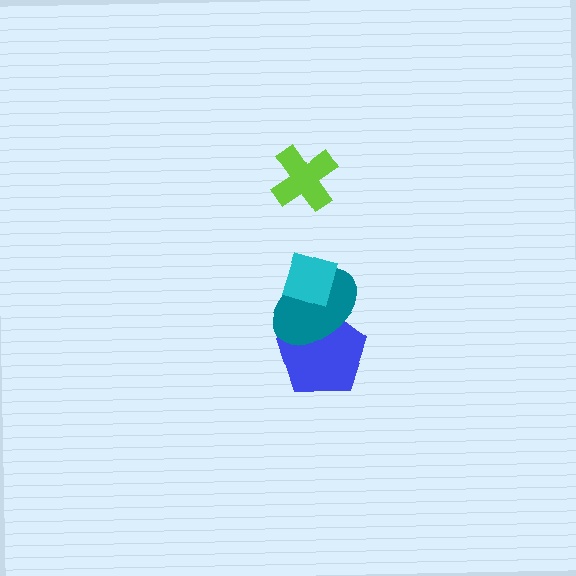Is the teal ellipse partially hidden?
Yes, it is partially covered by another shape.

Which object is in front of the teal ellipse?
The cyan diamond is in front of the teal ellipse.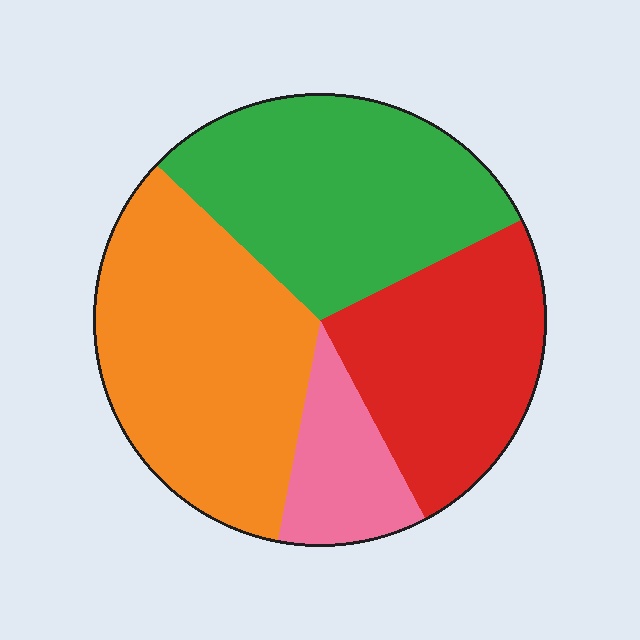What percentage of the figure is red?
Red covers 25% of the figure.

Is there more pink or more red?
Red.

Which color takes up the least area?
Pink, at roughly 10%.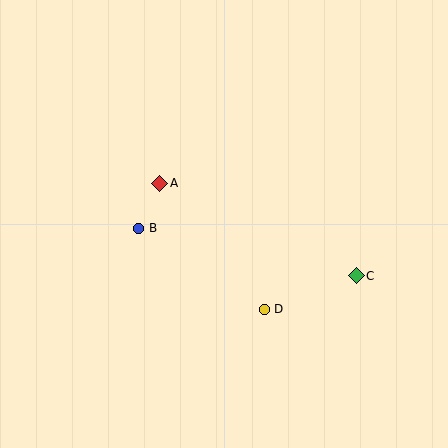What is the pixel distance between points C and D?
The distance between C and D is 98 pixels.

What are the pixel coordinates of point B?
Point B is at (139, 228).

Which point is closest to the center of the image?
Point A at (160, 183) is closest to the center.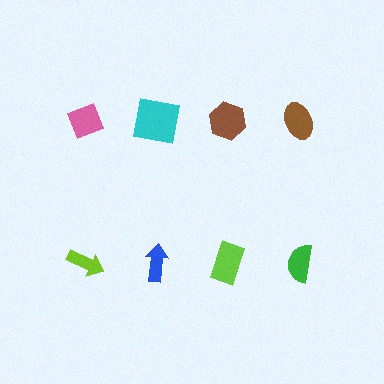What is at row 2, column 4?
A green semicircle.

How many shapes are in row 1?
4 shapes.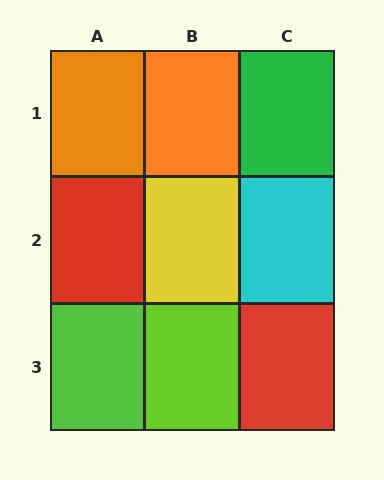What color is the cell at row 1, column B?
Orange.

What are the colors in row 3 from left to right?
Lime, lime, red.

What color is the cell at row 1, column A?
Orange.